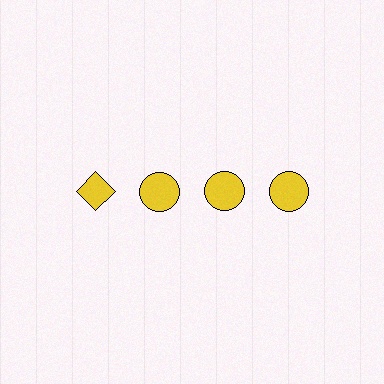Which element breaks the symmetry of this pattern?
The yellow diamond in the top row, leftmost column breaks the symmetry. All other shapes are yellow circles.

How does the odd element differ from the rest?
It has a different shape: diamond instead of circle.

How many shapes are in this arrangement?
There are 4 shapes arranged in a grid pattern.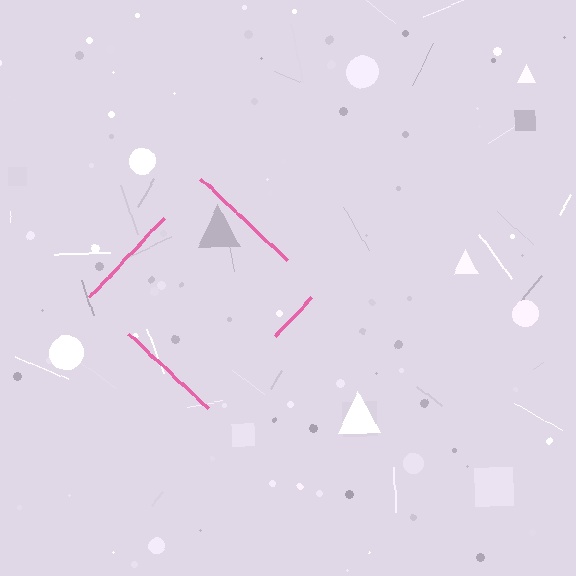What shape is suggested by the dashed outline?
The dashed outline suggests a diamond.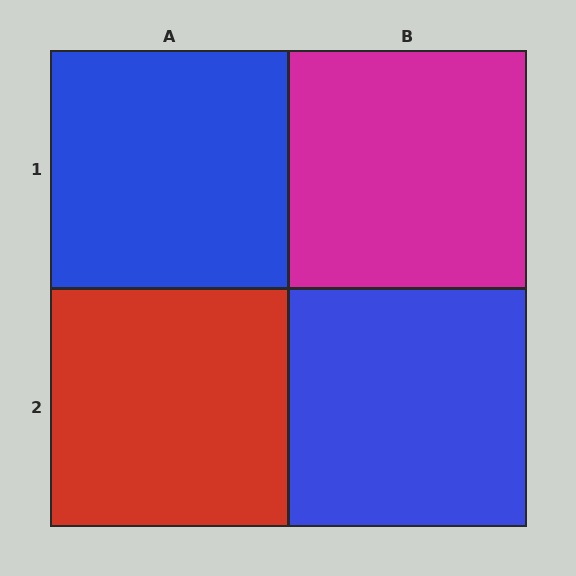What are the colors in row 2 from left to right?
Red, blue.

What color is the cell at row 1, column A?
Blue.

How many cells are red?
1 cell is red.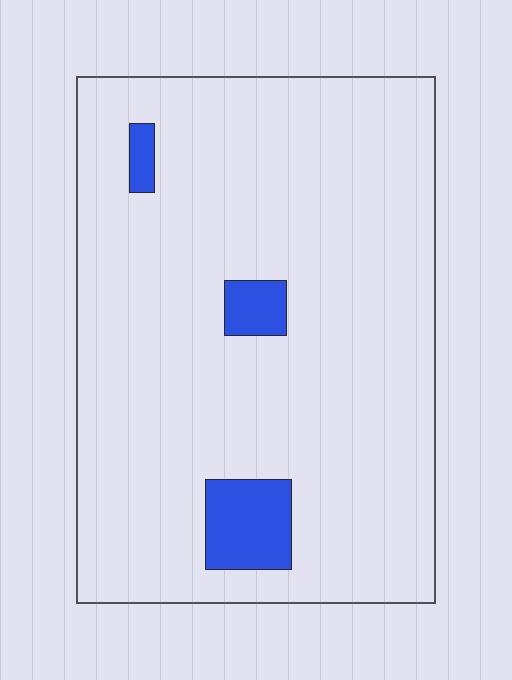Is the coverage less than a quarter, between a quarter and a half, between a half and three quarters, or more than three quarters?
Less than a quarter.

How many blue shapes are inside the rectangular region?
3.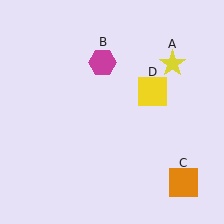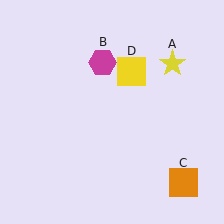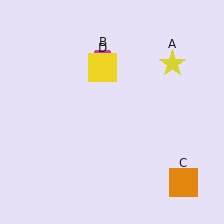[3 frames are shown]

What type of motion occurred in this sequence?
The yellow square (object D) rotated counterclockwise around the center of the scene.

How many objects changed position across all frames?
1 object changed position: yellow square (object D).